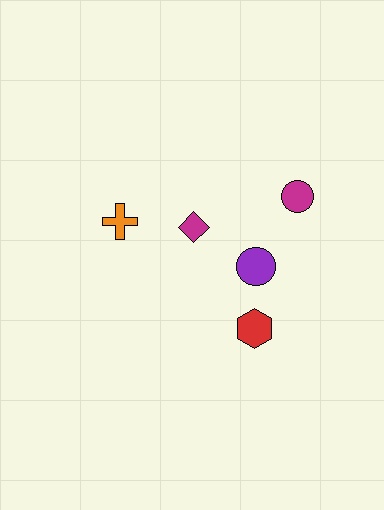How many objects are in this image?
There are 5 objects.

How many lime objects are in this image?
There are no lime objects.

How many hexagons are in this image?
There is 1 hexagon.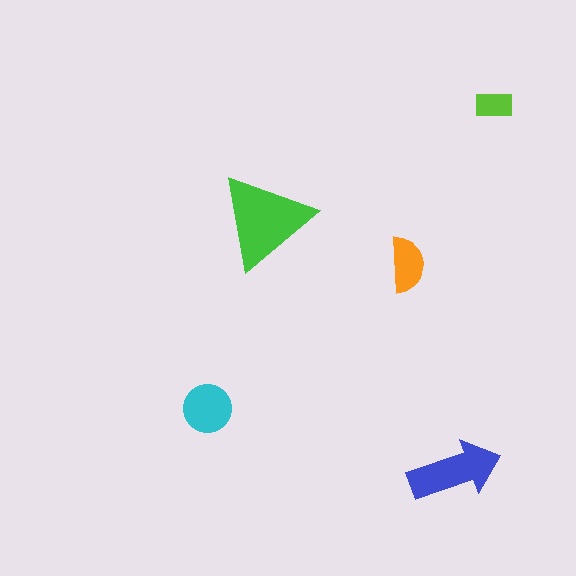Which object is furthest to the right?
The lime rectangle is rightmost.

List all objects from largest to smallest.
The green triangle, the blue arrow, the cyan circle, the orange semicircle, the lime rectangle.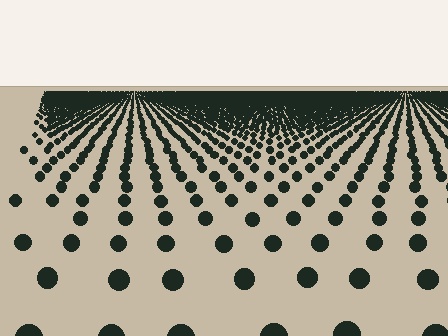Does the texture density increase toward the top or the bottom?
Density increases toward the top.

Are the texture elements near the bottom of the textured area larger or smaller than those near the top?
Larger. Near the bottom, elements are closer to the viewer and appear at a bigger on-screen size.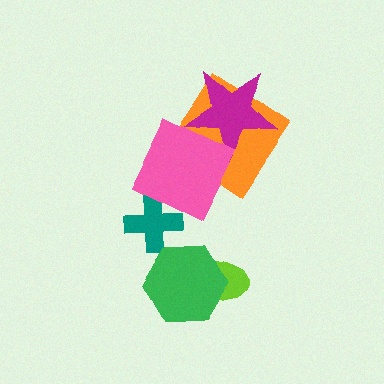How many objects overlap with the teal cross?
1 object overlaps with the teal cross.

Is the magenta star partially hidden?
Yes, it is partially covered by another shape.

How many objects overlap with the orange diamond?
2 objects overlap with the orange diamond.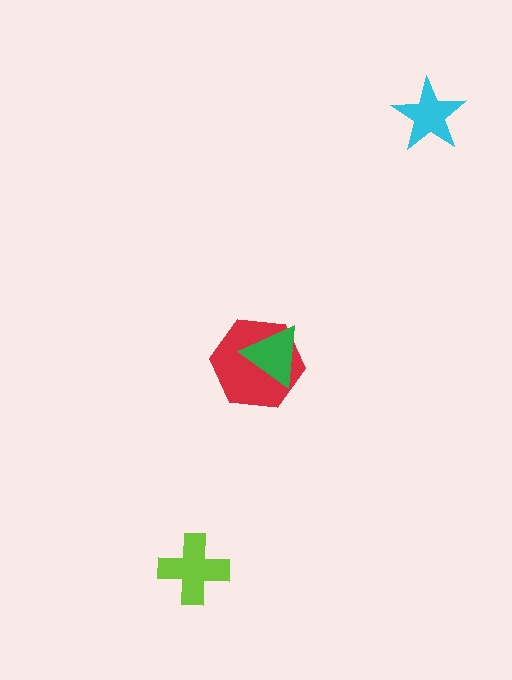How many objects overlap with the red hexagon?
1 object overlaps with the red hexagon.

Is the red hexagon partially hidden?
Yes, it is partially covered by another shape.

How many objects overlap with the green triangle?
1 object overlaps with the green triangle.